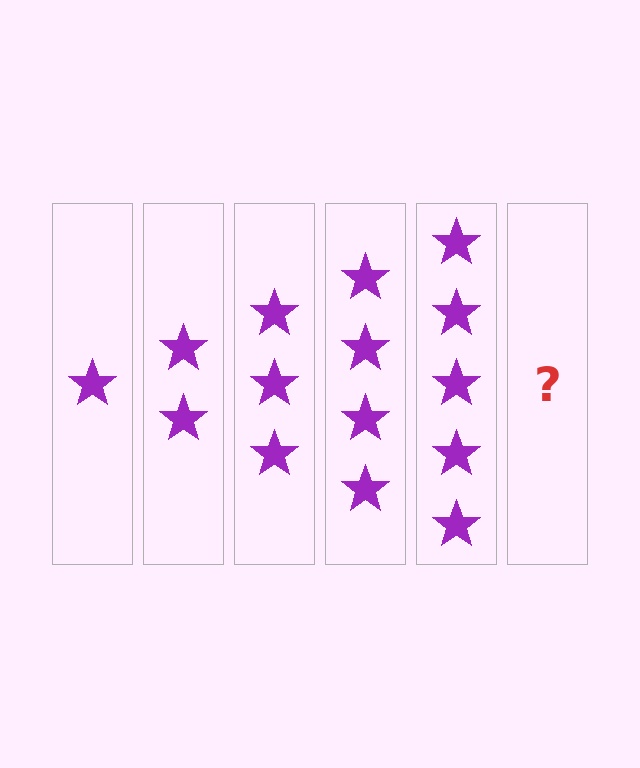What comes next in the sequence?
The next element should be 6 stars.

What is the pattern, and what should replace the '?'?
The pattern is that each step adds one more star. The '?' should be 6 stars.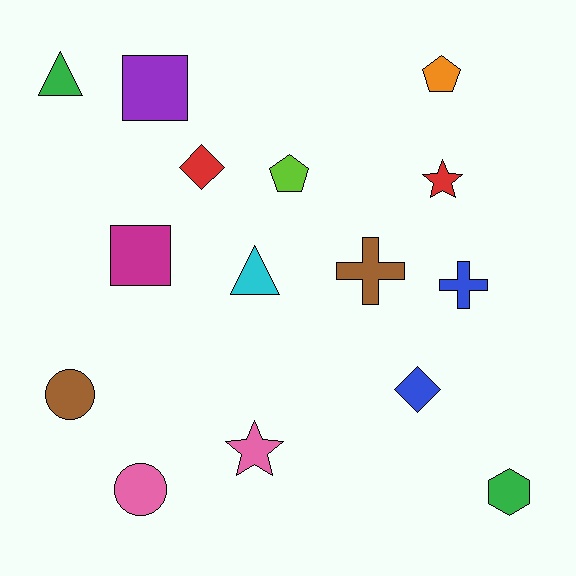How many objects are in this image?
There are 15 objects.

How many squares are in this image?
There are 2 squares.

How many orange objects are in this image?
There is 1 orange object.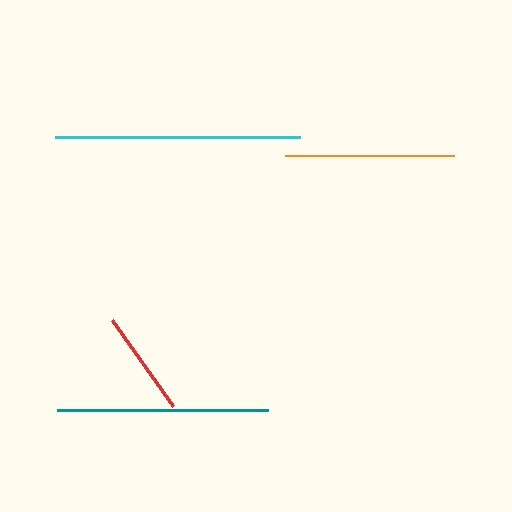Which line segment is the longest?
The cyan line is the longest at approximately 245 pixels.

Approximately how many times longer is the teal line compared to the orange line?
The teal line is approximately 1.2 times the length of the orange line.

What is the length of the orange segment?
The orange segment is approximately 169 pixels long.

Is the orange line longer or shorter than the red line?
The orange line is longer than the red line.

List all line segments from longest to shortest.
From longest to shortest: cyan, teal, orange, red.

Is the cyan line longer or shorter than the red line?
The cyan line is longer than the red line.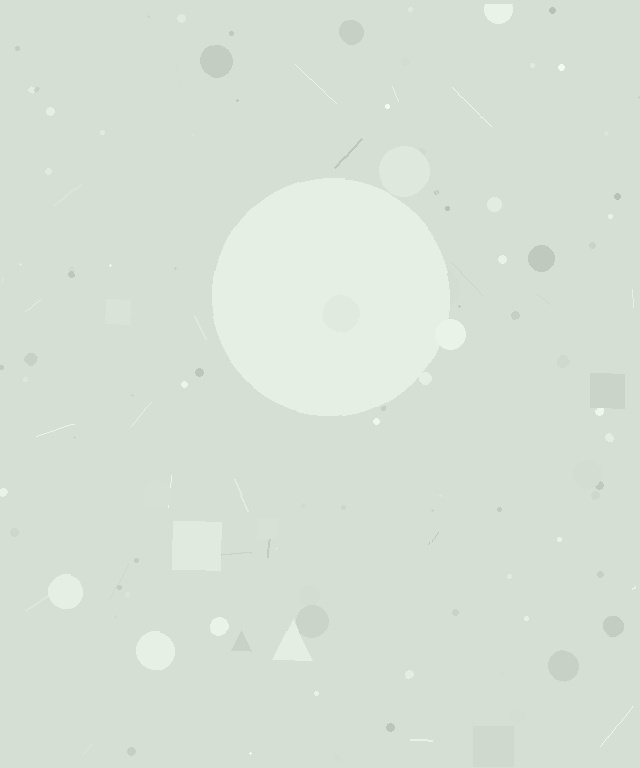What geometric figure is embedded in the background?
A circle is embedded in the background.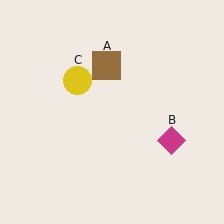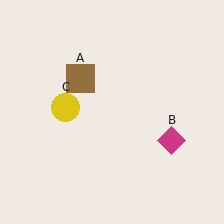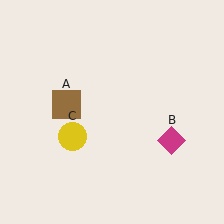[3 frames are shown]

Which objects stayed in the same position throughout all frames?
Magenta diamond (object B) remained stationary.